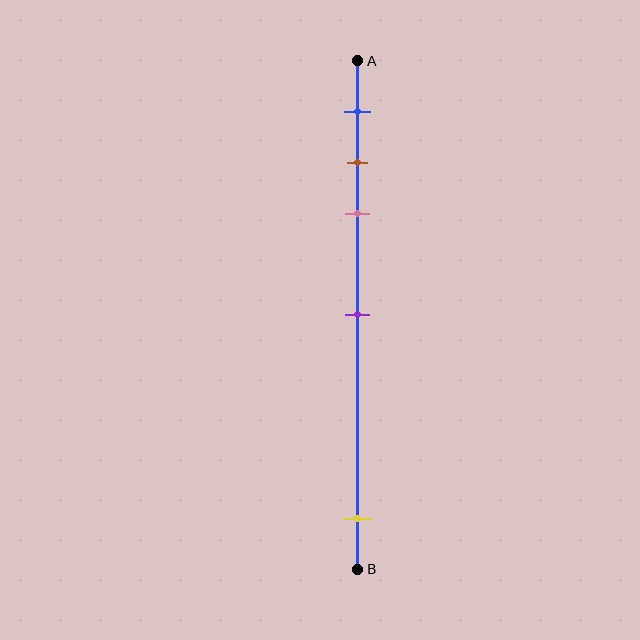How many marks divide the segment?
There are 5 marks dividing the segment.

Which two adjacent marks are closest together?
The brown and pink marks are the closest adjacent pair.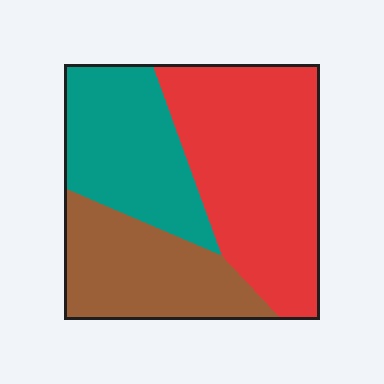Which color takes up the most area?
Red, at roughly 45%.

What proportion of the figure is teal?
Teal takes up about one quarter (1/4) of the figure.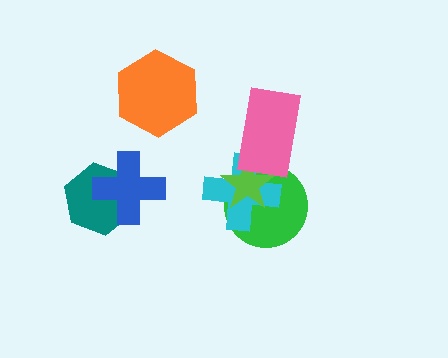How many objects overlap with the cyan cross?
3 objects overlap with the cyan cross.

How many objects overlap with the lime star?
3 objects overlap with the lime star.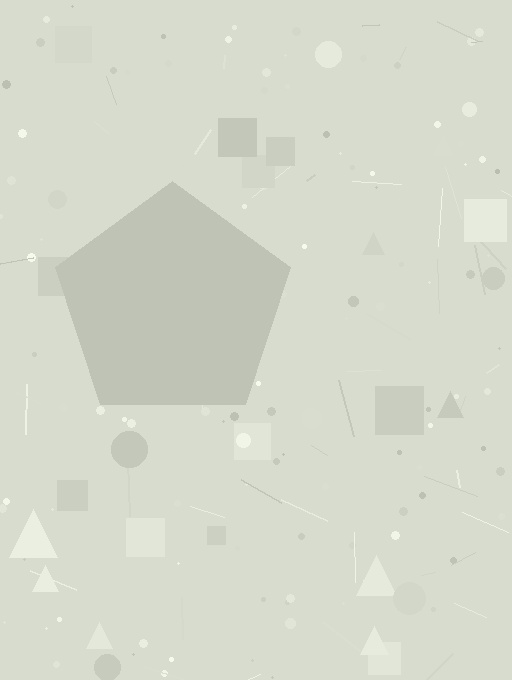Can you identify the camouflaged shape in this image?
The camouflaged shape is a pentagon.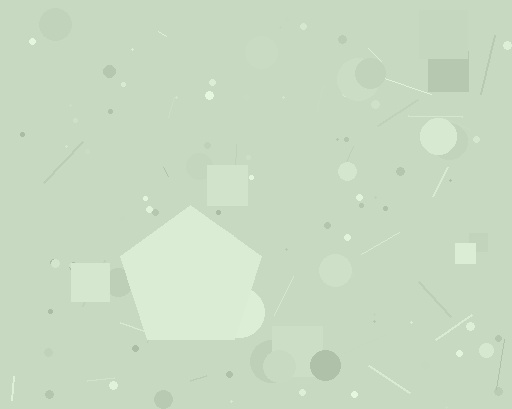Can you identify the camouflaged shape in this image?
The camouflaged shape is a pentagon.